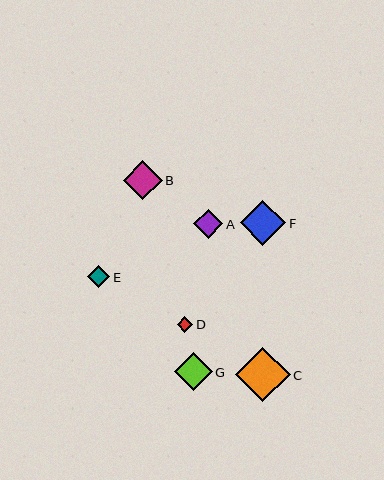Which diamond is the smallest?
Diamond D is the smallest with a size of approximately 16 pixels.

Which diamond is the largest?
Diamond C is the largest with a size of approximately 55 pixels.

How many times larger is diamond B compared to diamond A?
Diamond B is approximately 1.4 times the size of diamond A.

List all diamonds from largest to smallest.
From largest to smallest: C, F, B, G, A, E, D.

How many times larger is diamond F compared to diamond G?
Diamond F is approximately 1.2 times the size of diamond G.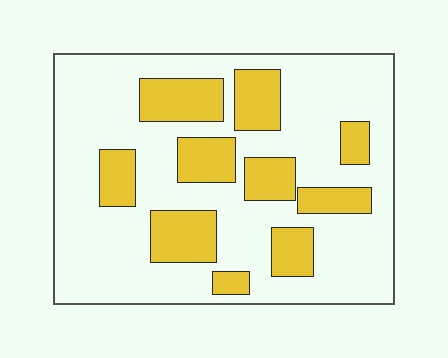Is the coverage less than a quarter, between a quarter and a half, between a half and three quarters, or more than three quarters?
Between a quarter and a half.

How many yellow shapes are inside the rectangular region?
10.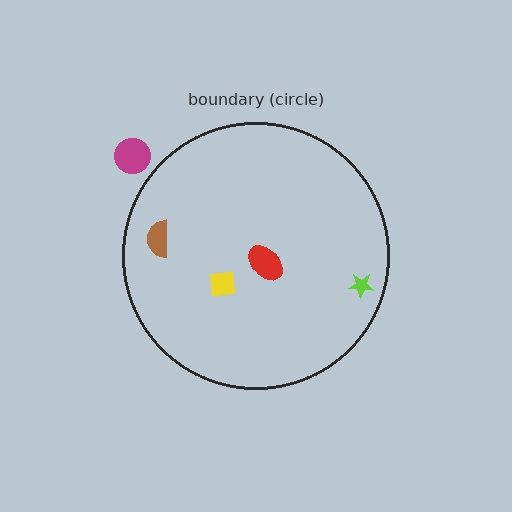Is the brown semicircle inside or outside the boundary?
Inside.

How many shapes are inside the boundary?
4 inside, 1 outside.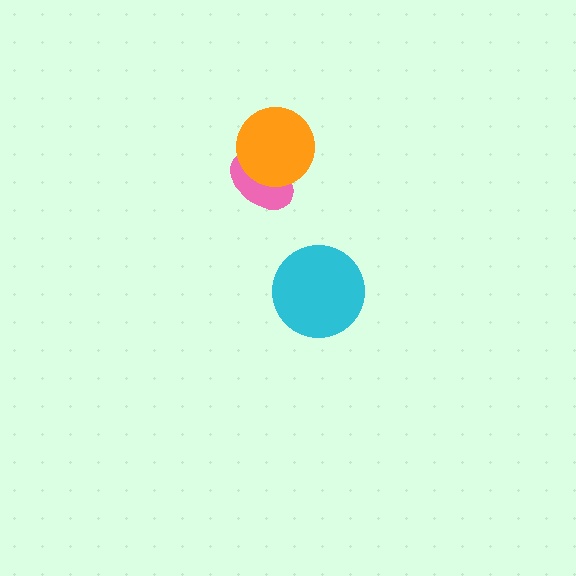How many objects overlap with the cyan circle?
0 objects overlap with the cyan circle.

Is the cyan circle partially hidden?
No, no other shape covers it.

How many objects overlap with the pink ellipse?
1 object overlaps with the pink ellipse.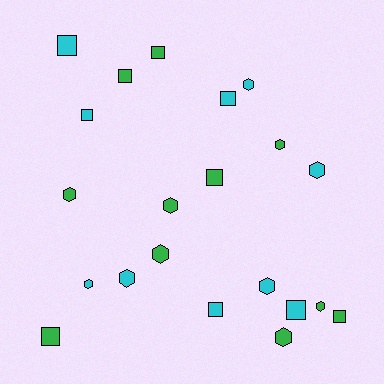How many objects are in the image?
There are 21 objects.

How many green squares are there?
There are 5 green squares.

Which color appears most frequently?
Green, with 11 objects.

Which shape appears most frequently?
Hexagon, with 11 objects.